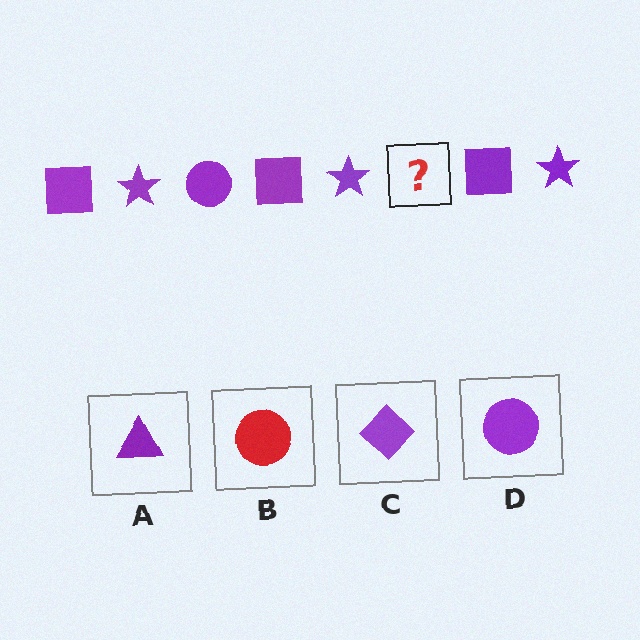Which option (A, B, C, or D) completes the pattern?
D.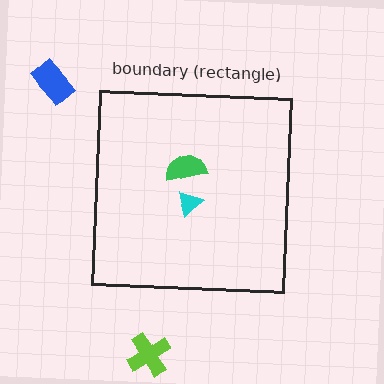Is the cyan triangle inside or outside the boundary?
Inside.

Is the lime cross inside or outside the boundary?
Outside.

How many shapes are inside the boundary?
2 inside, 2 outside.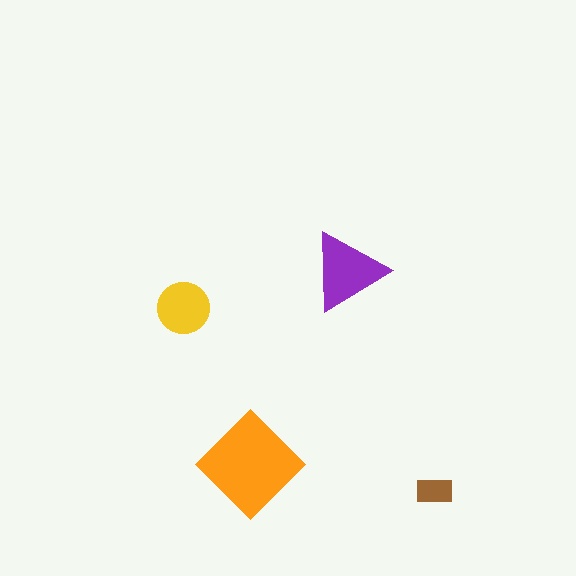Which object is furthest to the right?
The brown rectangle is rightmost.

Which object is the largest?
The orange diamond.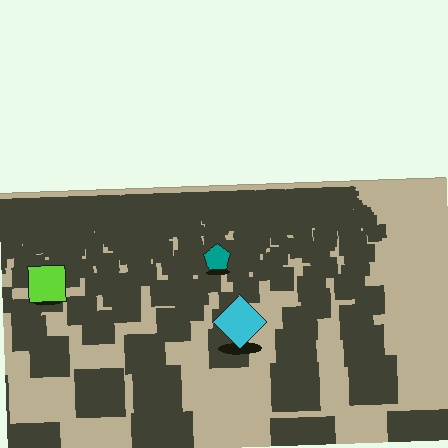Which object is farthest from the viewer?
The teal pentagon is farthest from the viewer. It appears smaller and the ground texture around it is denser.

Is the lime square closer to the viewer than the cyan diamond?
No. The cyan diamond is closer — you can tell from the texture gradient: the ground texture is coarser near it.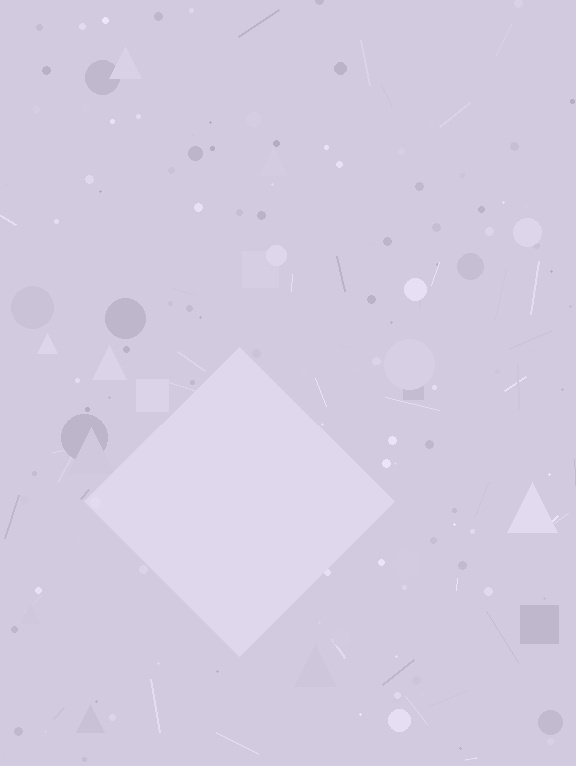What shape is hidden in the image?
A diamond is hidden in the image.